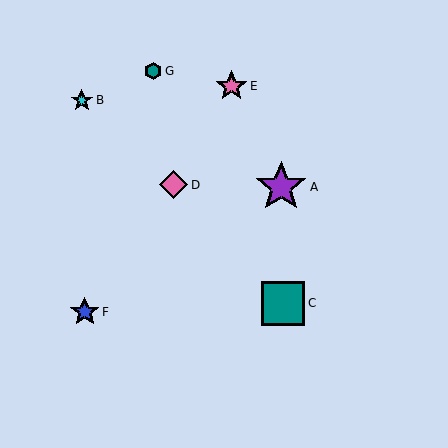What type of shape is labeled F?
Shape F is a blue star.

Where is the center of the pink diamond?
The center of the pink diamond is at (174, 185).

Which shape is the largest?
The purple star (labeled A) is the largest.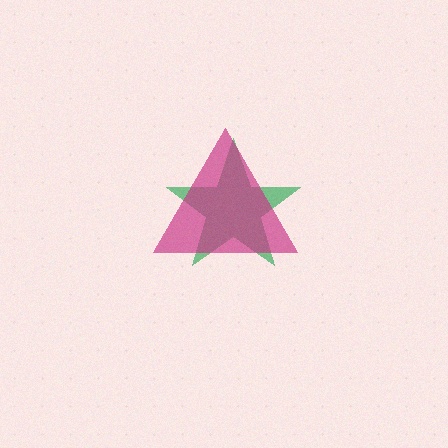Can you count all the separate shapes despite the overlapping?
Yes, there are 2 separate shapes.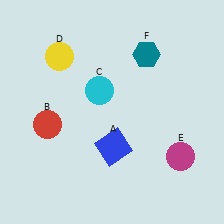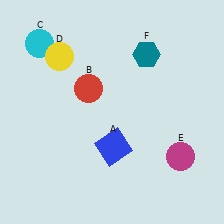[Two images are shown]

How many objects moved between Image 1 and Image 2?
2 objects moved between the two images.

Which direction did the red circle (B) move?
The red circle (B) moved right.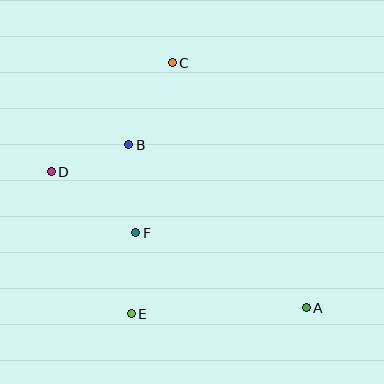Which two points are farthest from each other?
Points A and D are farthest from each other.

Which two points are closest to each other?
Points E and F are closest to each other.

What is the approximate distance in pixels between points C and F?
The distance between C and F is approximately 174 pixels.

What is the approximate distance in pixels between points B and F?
The distance between B and F is approximately 88 pixels.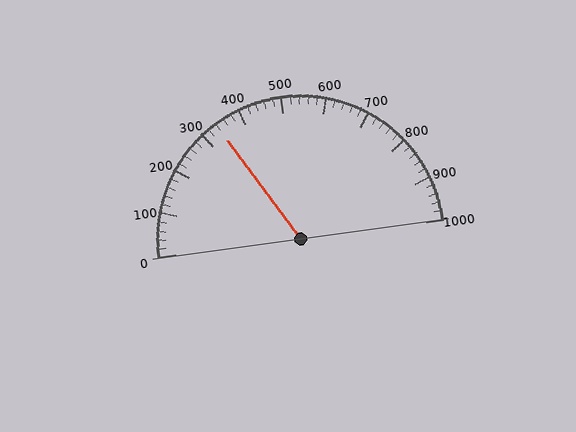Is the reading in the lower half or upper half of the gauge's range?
The reading is in the lower half of the range (0 to 1000).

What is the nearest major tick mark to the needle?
The nearest major tick mark is 300.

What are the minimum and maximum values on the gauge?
The gauge ranges from 0 to 1000.